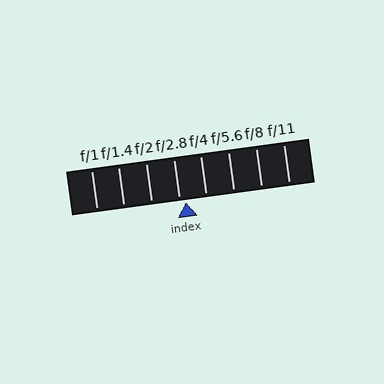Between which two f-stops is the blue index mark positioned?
The index mark is between f/2.8 and f/4.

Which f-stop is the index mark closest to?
The index mark is closest to f/2.8.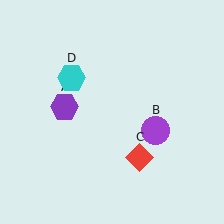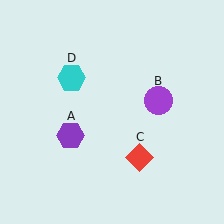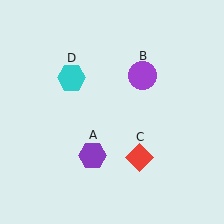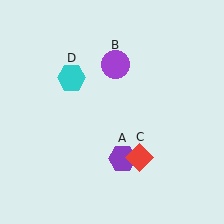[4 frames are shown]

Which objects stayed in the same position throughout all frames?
Red diamond (object C) and cyan hexagon (object D) remained stationary.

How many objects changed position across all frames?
2 objects changed position: purple hexagon (object A), purple circle (object B).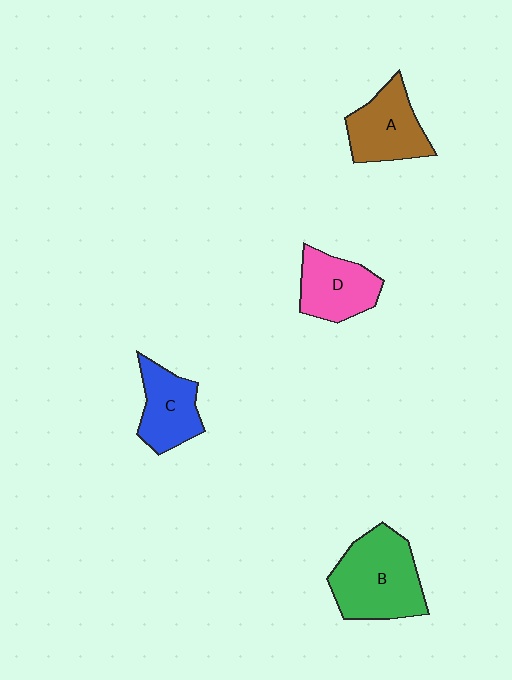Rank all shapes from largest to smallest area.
From largest to smallest: B (green), A (brown), D (pink), C (blue).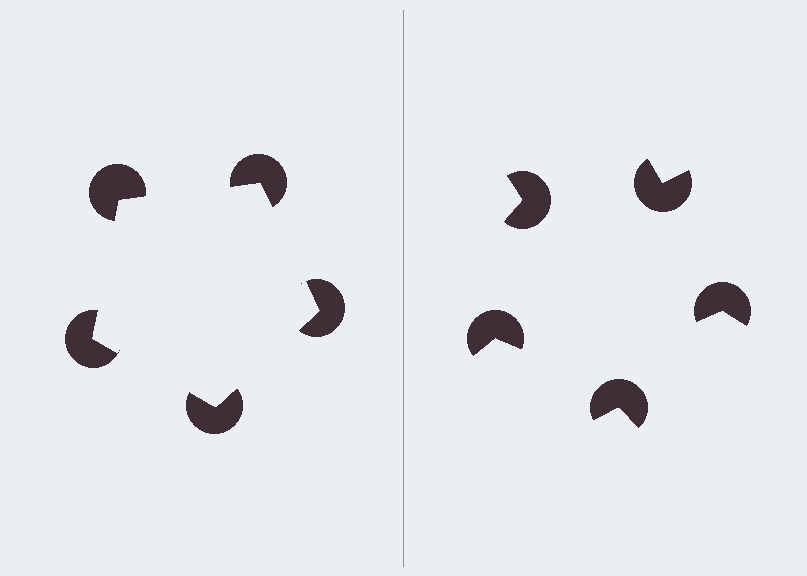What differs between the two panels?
The pac-man discs are positioned identically on both sides; only the wedge orientations differ. On the left they align to a pentagon; on the right they are misaligned.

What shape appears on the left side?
An illusory pentagon.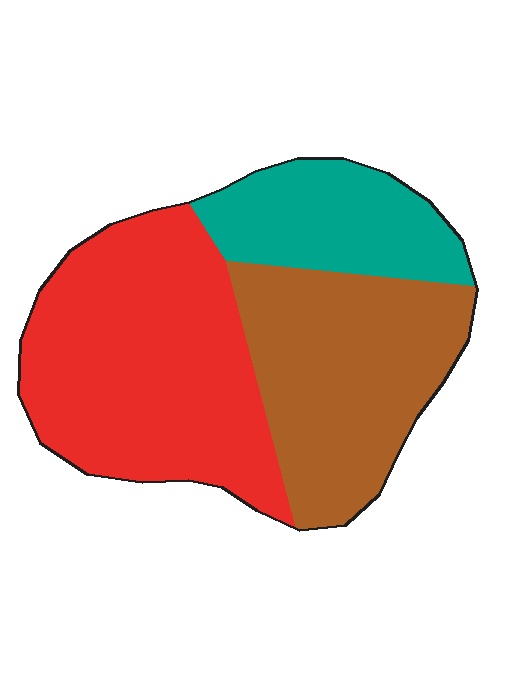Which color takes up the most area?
Red, at roughly 45%.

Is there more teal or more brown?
Brown.